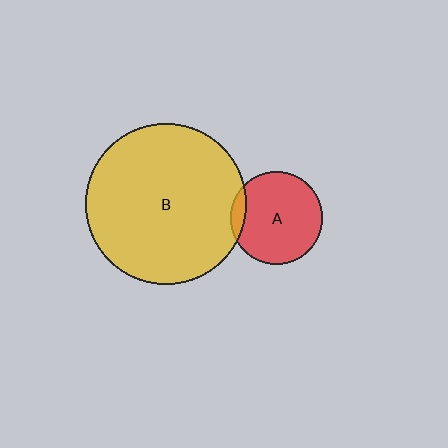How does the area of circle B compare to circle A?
Approximately 3.0 times.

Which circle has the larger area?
Circle B (yellow).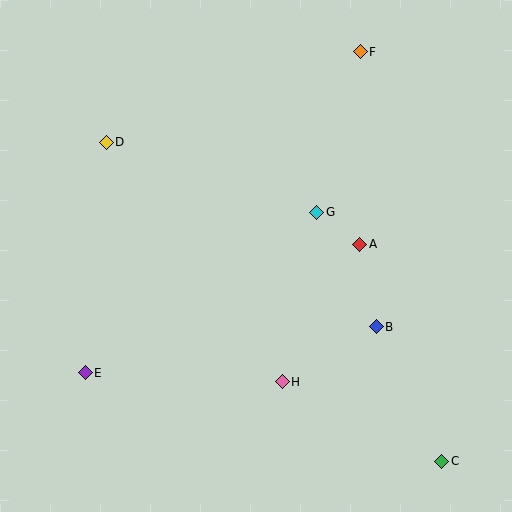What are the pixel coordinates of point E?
Point E is at (85, 373).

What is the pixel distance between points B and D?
The distance between B and D is 327 pixels.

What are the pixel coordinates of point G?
Point G is at (317, 212).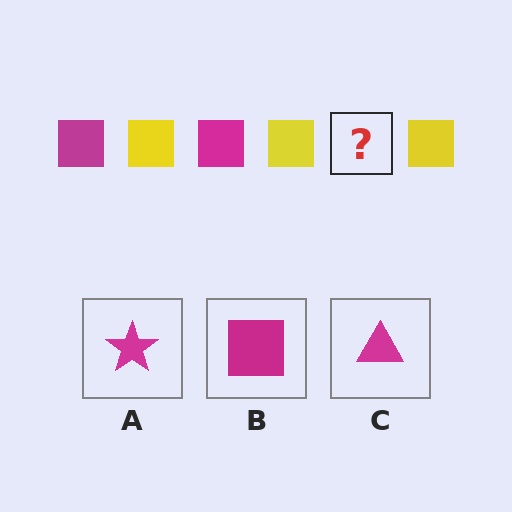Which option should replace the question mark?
Option B.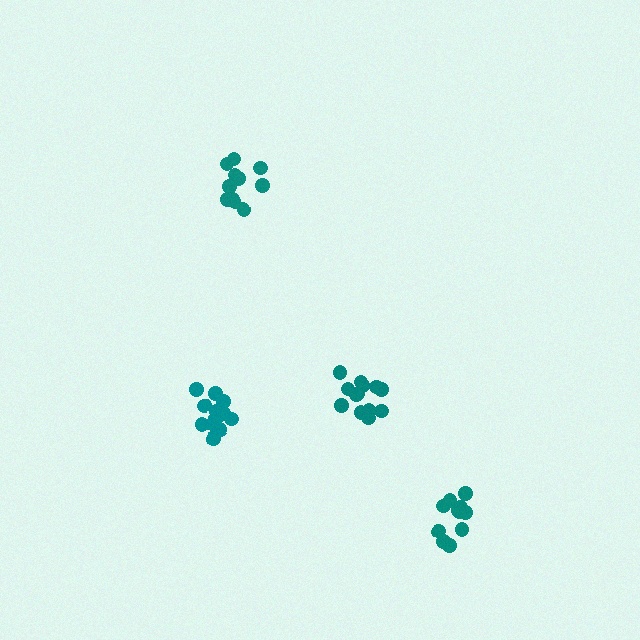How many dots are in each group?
Group 1: 11 dots, Group 2: 11 dots, Group 3: 13 dots, Group 4: 13 dots (48 total).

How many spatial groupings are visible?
There are 4 spatial groupings.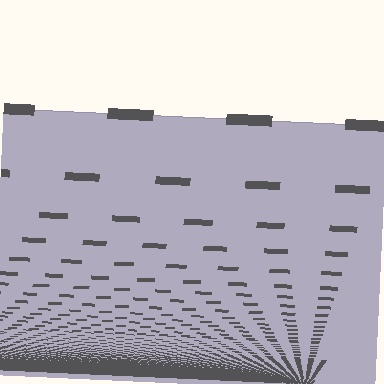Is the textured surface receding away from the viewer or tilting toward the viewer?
The surface appears to tilt toward the viewer. Texture elements get larger and sparser toward the top.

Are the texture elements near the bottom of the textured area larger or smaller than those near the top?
Smaller. The gradient is inverted — elements near the bottom are smaller and denser.